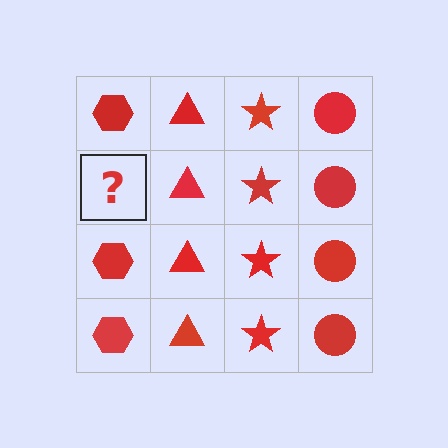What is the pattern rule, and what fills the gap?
The rule is that each column has a consistent shape. The gap should be filled with a red hexagon.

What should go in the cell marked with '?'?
The missing cell should contain a red hexagon.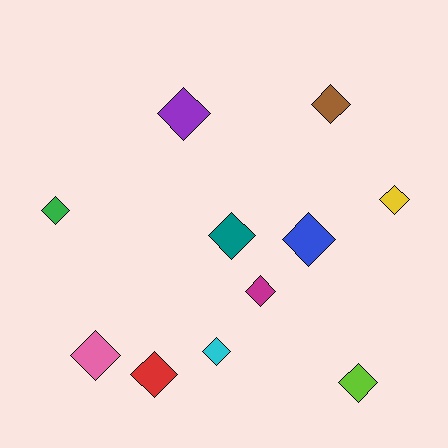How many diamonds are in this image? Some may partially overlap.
There are 11 diamonds.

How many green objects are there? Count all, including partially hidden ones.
There is 1 green object.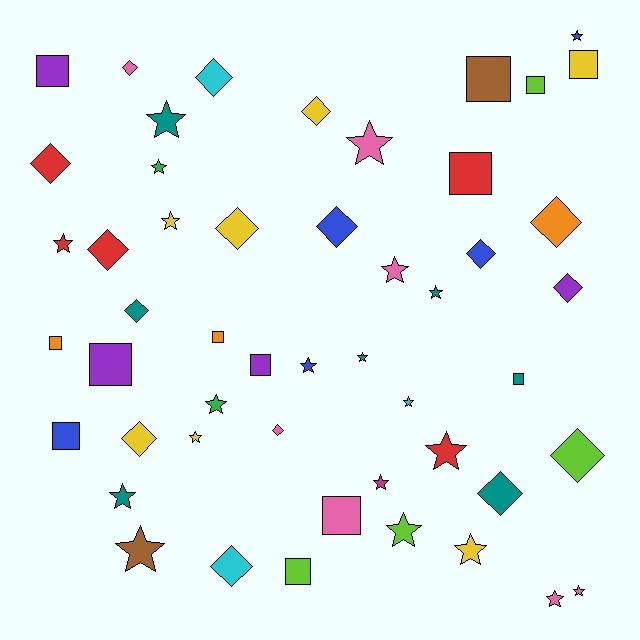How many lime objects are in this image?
There are 4 lime objects.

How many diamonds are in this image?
There are 16 diamonds.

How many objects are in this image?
There are 50 objects.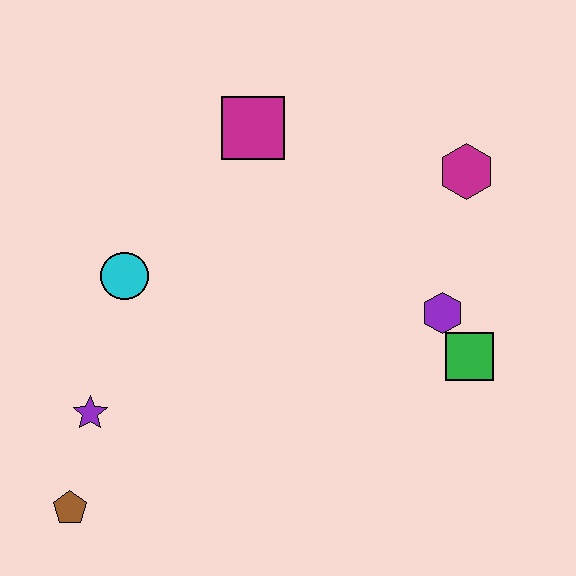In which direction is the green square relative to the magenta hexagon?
The green square is below the magenta hexagon.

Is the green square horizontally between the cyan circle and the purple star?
No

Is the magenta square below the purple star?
No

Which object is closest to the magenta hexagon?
The purple hexagon is closest to the magenta hexagon.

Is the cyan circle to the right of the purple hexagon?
No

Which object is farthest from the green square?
The brown pentagon is farthest from the green square.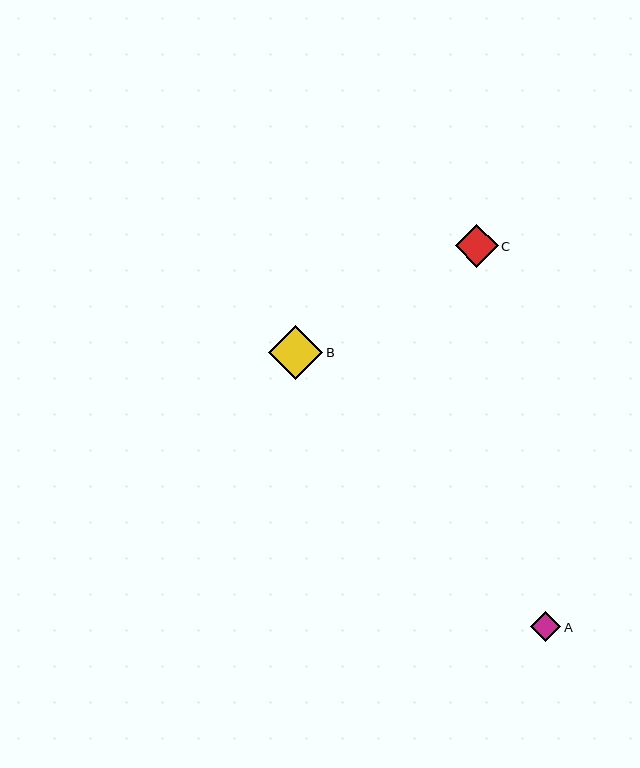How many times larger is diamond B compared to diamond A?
Diamond B is approximately 1.8 times the size of diamond A.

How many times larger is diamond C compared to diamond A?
Diamond C is approximately 1.4 times the size of diamond A.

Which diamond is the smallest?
Diamond A is the smallest with a size of approximately 30 pixels.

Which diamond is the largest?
Diamond B is the largest with a size of approximately 54 pixels.